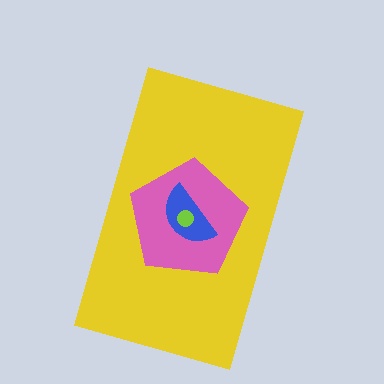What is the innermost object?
The lime circle.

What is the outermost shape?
The yellow rectangle.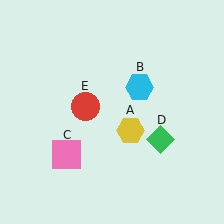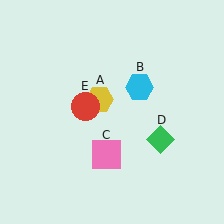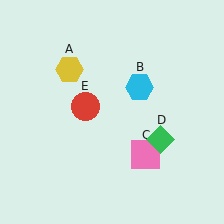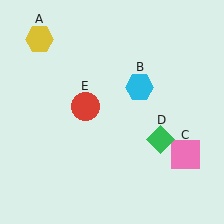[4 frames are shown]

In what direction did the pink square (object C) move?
The pink square (object C) moved right.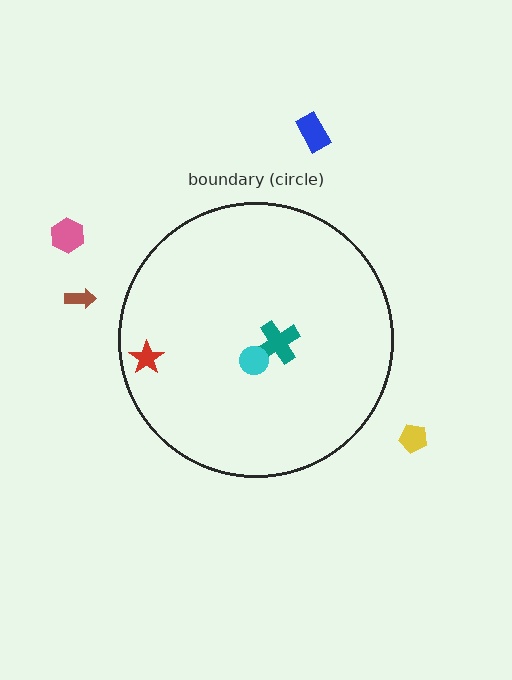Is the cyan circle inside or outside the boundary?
Inside.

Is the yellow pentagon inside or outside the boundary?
Outside.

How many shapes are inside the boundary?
3 inside, 4 outside.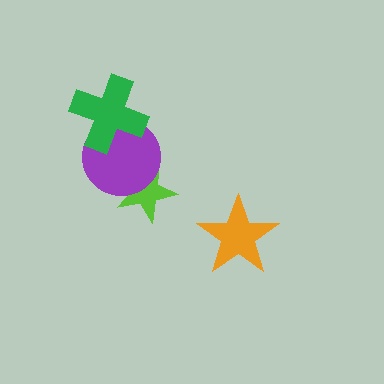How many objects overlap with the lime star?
1 object overlaps with the lime star.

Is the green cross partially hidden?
No, no other shape covers it.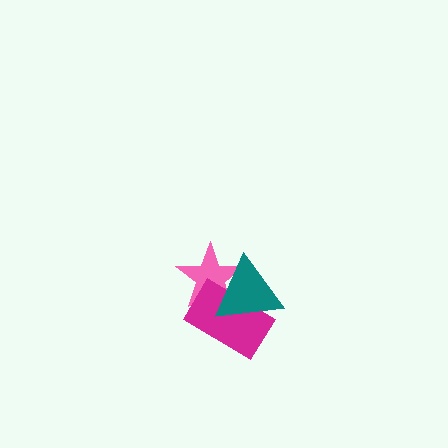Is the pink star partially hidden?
Yes, it is partially covered by another shape.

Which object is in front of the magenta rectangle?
The teal triangle is in front of the magenta rectangle.